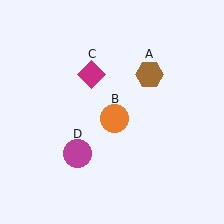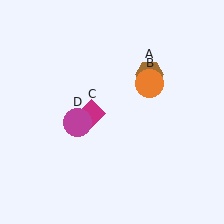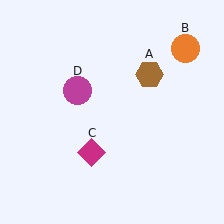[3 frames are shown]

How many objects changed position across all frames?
3 objects changed position: orange circle (object B), magenta diamond (object C), magenta circle (object D).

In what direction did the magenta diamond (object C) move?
The magenta diamond (object C) moved down.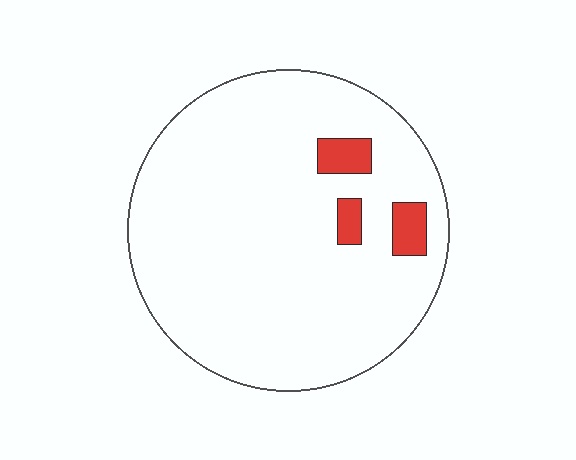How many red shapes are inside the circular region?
3.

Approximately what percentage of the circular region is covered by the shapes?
Approximately 5%.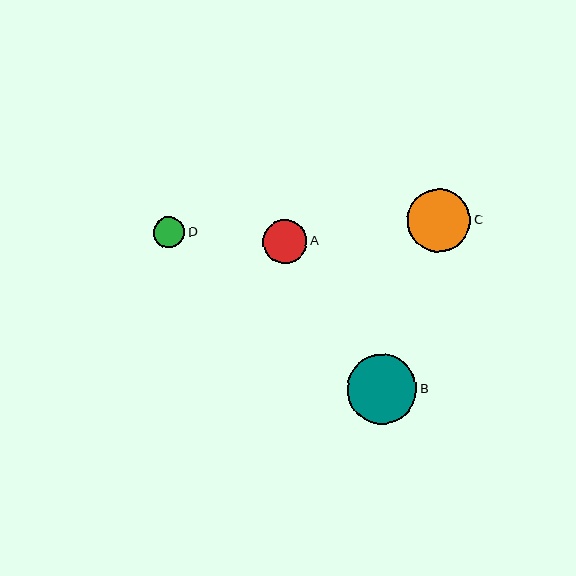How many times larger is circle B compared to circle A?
Circle B is approximately 1.6 times the size of circle A.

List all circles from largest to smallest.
From largest to smallest: B, C, A, D.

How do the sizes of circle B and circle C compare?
Circle B and circle C are approximately the same size.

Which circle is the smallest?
Circle D is the smallest with a size of approximately 31 pixels.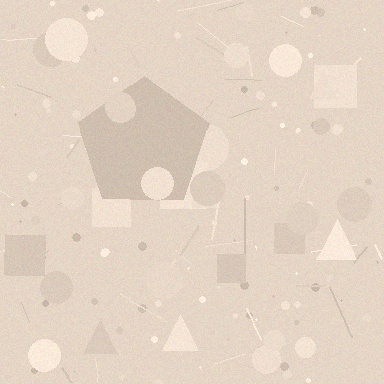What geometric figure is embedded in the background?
A pentagon is embedded in the background.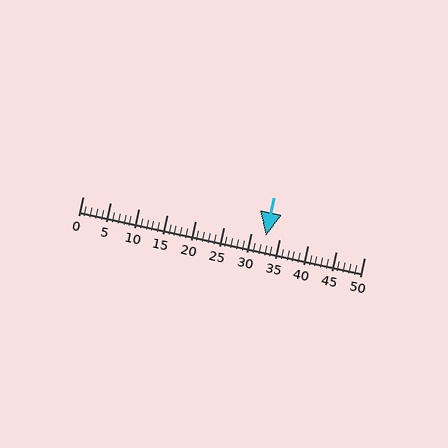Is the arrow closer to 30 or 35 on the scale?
The arrow is closer to 35.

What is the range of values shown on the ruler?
The ruler shows values from 0 to 50.